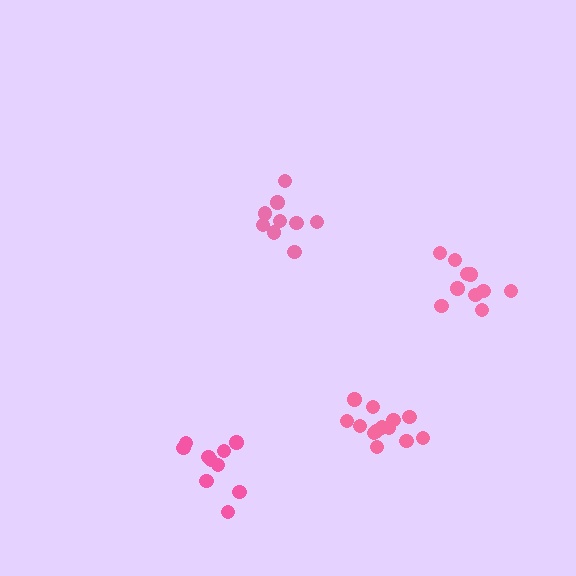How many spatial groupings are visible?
There are 4 spatial groupings.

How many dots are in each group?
Group 1: 10 dots, Group 2: 13 dots, Group 3: 10 dots, Group 4: 9 dots (42 total).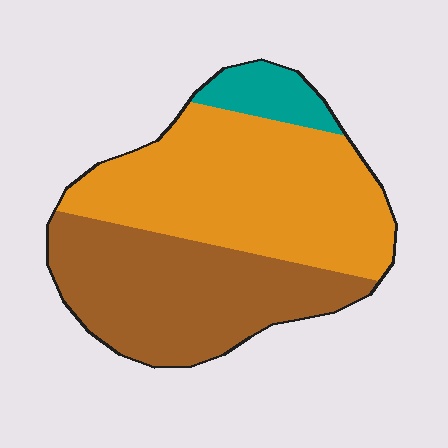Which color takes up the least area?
Teal, at roughly 10%.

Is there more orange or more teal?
Orange.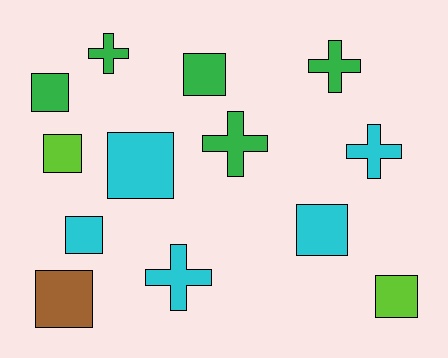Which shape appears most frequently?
Square, with 8 objects.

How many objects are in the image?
There are 13 objects.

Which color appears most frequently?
Green, with 5 objects.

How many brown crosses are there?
There are no brown crosses.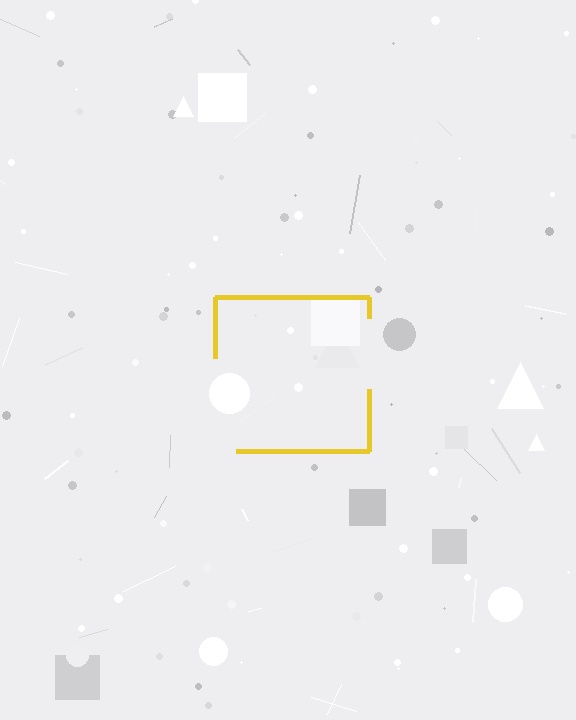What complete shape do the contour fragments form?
The contour fragments form a square.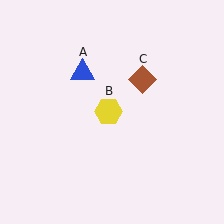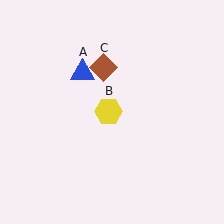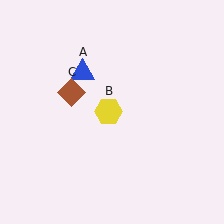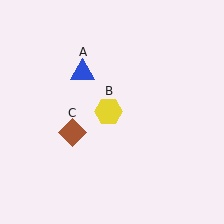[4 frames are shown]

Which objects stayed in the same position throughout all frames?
Blue triangle (object A) and yellow hexagon (object B) remained stationary.